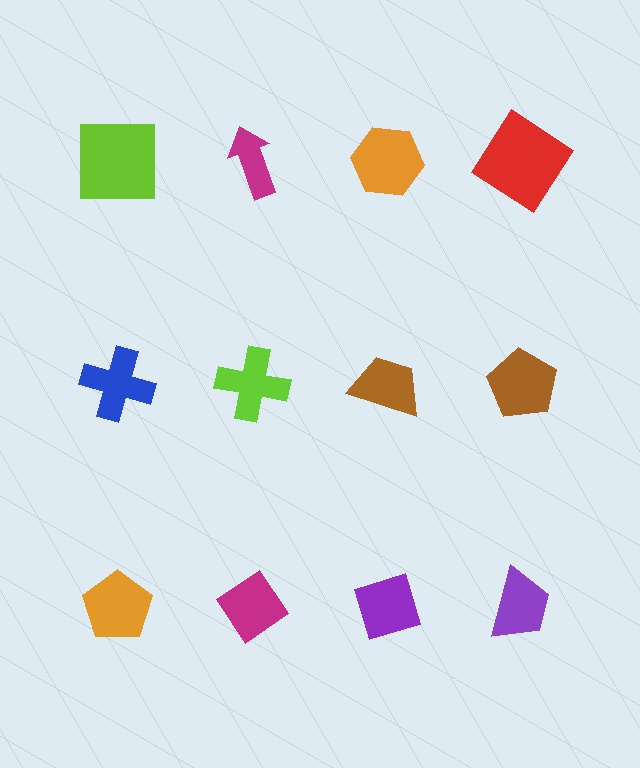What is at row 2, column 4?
A brown pentagon.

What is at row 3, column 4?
A purple trapezoid.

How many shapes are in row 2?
4 shapes.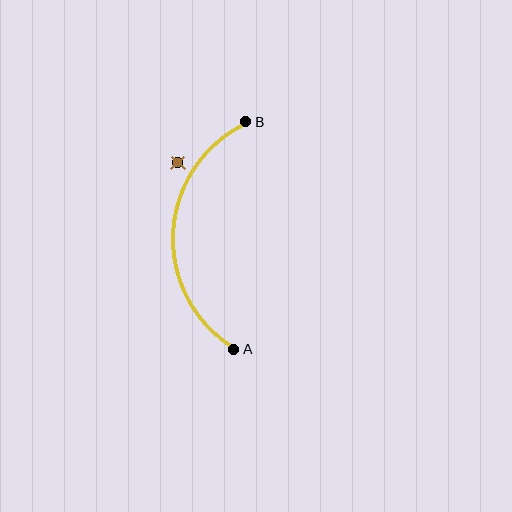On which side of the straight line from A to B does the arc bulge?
The arc bulges to the left of the straight line connecting A and B.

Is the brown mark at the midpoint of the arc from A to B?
No — the brown mark does not lie on the arc at all. It sits slightly outside the curve.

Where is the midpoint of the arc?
The arc midpoint is the point on the curve farthest from the straight line joining A and B. It sits to the left of that line.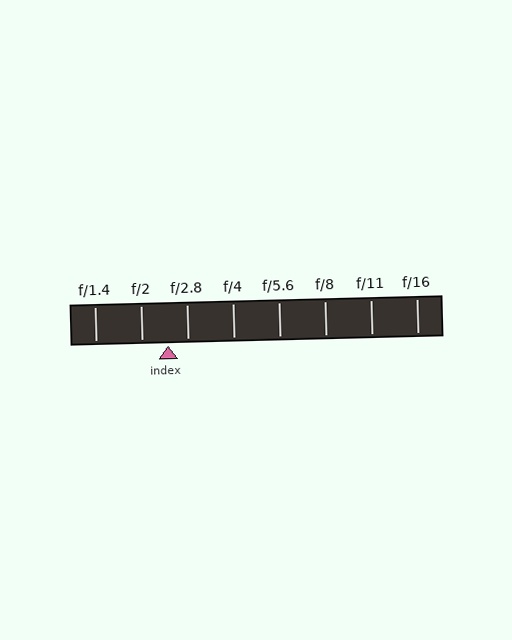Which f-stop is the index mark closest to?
The index mark is closest to f/2.8.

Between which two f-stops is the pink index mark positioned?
The index mark is between f/2 and f/2.8.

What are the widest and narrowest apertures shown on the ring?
The widest aperture shown is f/1.4 and the narrowest is f/16.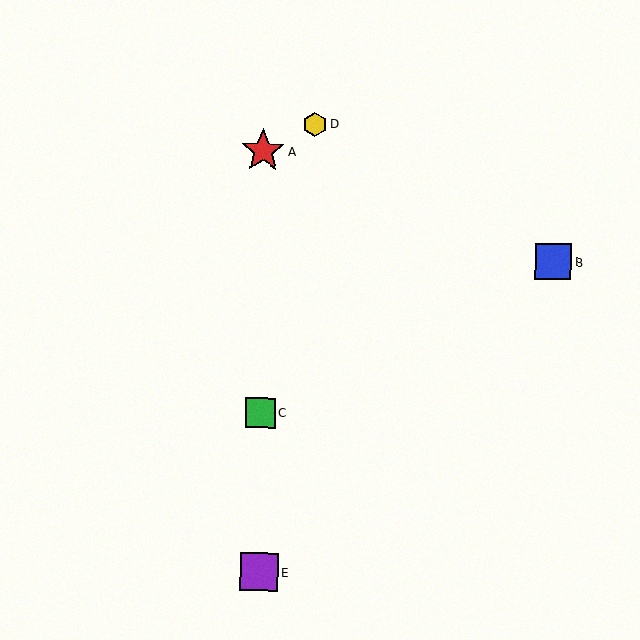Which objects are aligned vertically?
Objects A, C, E are aligned vertically.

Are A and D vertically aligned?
No, A is at x≈263 and D is at x≈315.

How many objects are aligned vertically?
3 objects (A, C, E) are aligned vertically.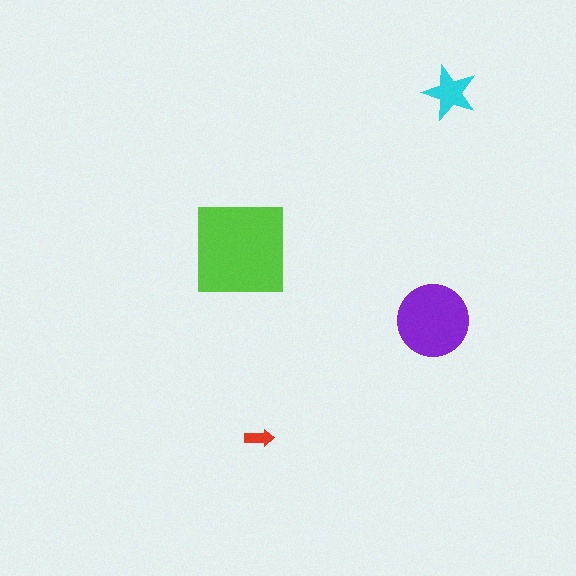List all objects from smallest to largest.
The red arrow, the cyan star, the purple circle, the lime square.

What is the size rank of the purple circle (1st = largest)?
2nd.